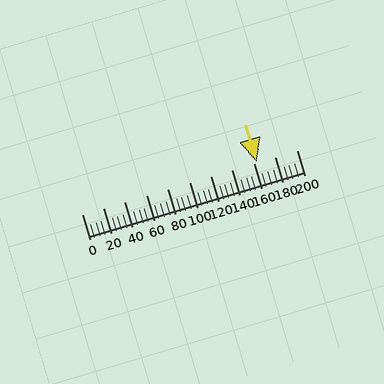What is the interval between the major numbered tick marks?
The major tick marks are spaced 20 units apart.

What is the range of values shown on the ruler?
The ruler shows values from 0 to 200.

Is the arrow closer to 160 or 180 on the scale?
The arrow is closer to 160.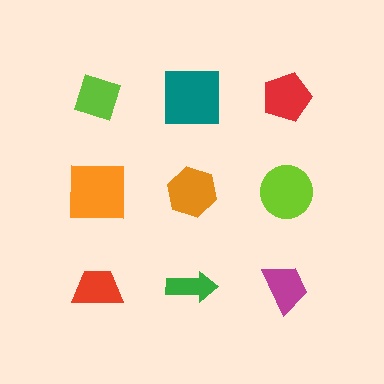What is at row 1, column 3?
A red pentagon.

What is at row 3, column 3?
A magenta trapezoid.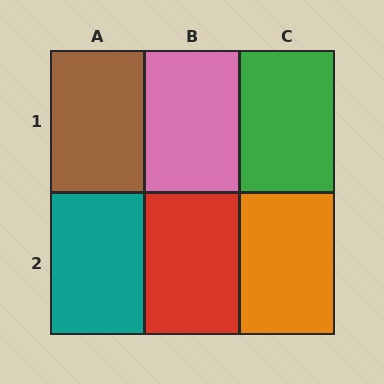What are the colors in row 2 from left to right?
Teal, red, orange.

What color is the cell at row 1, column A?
Brown.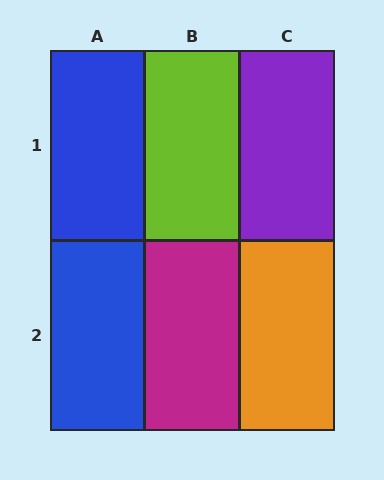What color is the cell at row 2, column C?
Orange.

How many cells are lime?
1 cell is lime.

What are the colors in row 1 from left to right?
Blue, lime, purple.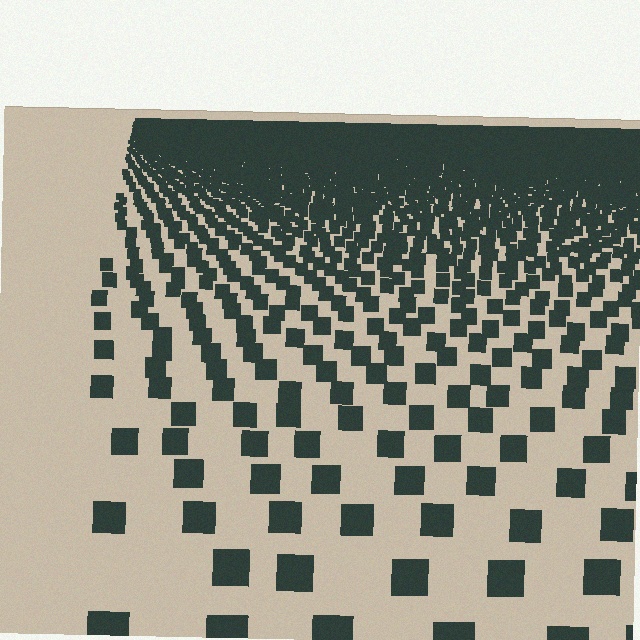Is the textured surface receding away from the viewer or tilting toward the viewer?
The surface is receding away from the viewer. Texture elements get smaller and denser toward the top.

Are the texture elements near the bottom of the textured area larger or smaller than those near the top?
Larger. Near the bottom, elements are closer to the viewer and appear at a bigger on-screen size.